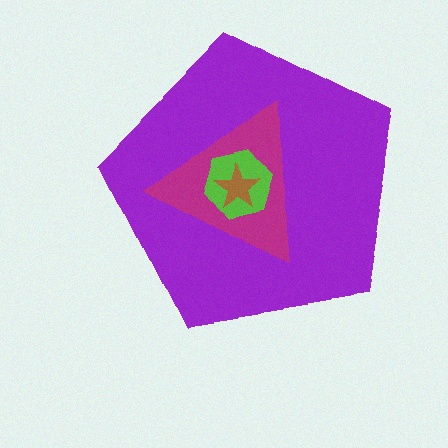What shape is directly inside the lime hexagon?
The brown star.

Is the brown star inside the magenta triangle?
Yes.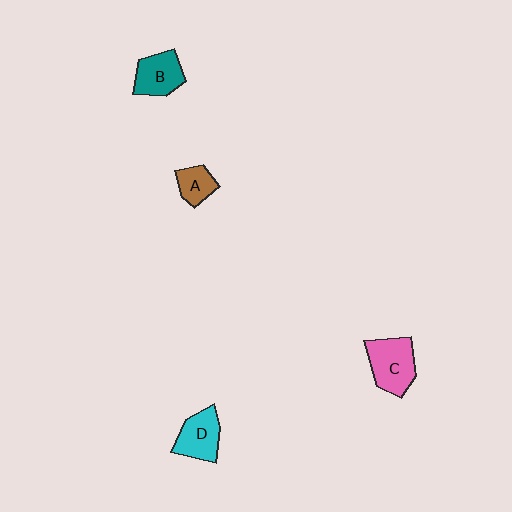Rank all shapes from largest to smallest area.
From largest to smallest: C (pink), D (cyan), B (teal), A (brown).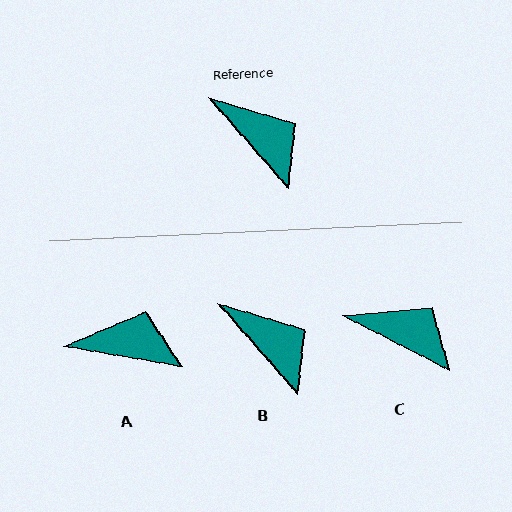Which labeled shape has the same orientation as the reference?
B.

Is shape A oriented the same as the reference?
No, it is off by about 39 degrees.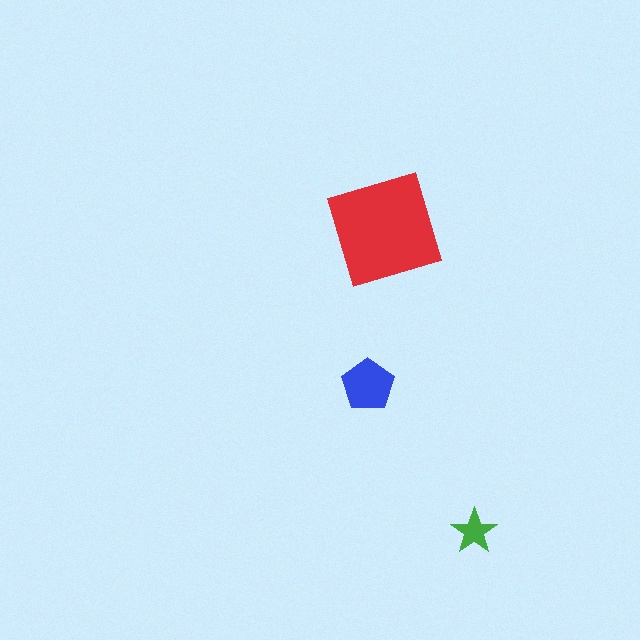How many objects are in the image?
There are 3 objects in the image.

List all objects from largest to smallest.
The red square, the blue pentagon, the green star.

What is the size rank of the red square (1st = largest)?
1st.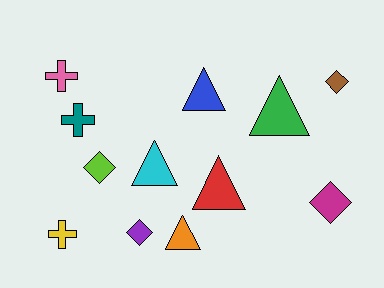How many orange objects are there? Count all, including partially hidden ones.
There is 1 orange object.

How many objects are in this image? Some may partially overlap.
There are 12 objects.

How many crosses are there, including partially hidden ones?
There are 3 crosses.